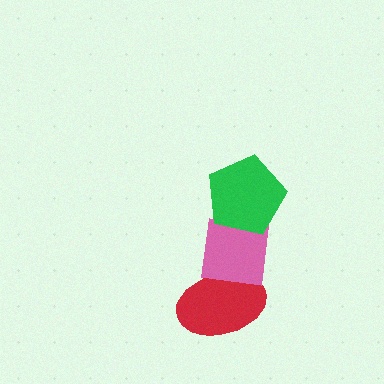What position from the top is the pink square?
The pink square is 2nd from the top.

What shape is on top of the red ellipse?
The pink square is on top of the red ellipse.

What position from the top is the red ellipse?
The red ellipse is 3rd from the top.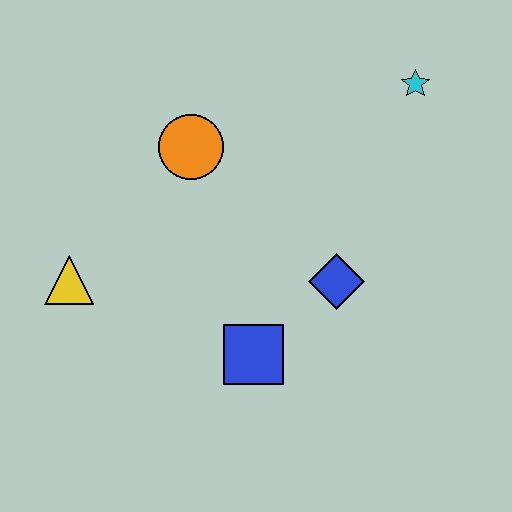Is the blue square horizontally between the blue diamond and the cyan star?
No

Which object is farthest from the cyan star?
The yellow triangle is farthest from the cyan star.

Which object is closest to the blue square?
The blue diamond is closest to the blue square.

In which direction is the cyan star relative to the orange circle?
The cyan star is to the right of the orange circle.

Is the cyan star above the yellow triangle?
Yes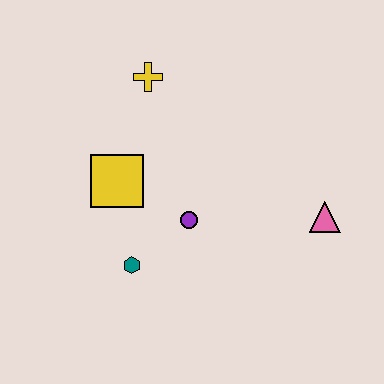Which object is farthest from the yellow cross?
The pink triangle is farthest from the yellow cross.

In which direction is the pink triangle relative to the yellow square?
The pink triangle is to the right of the yellow square.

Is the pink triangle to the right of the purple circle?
Yes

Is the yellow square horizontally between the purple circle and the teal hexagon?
No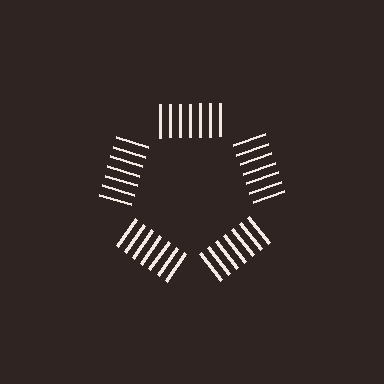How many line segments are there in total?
35 — 7 along each of the 5 edges.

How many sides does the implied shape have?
5 sides — the line-ends trace a pentagon.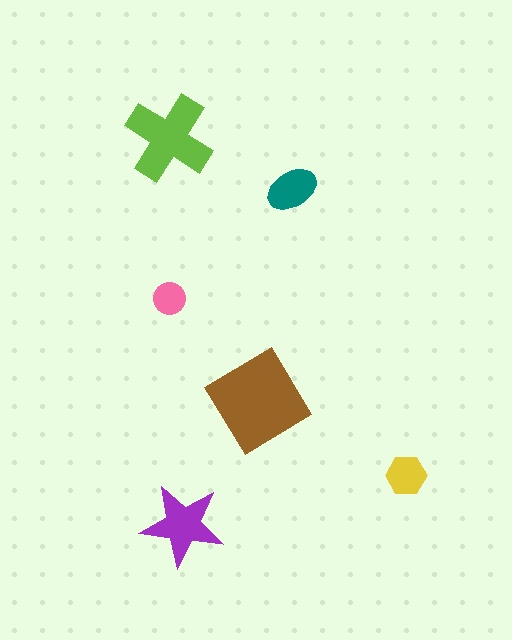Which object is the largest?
The brown diamond.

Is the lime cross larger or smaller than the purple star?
Larger.